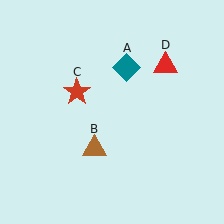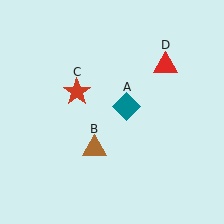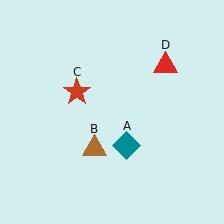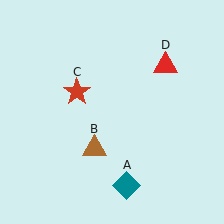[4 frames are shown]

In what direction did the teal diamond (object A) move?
The teal diamond (object A) moved down.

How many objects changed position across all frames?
1 object changed position: teal diamond (object A).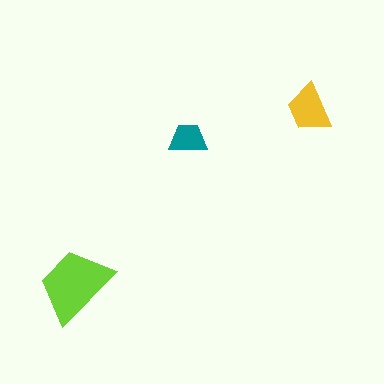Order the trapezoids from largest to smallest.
the lime one, the yellow one, the teal one.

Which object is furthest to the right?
The yellow trapezoid is rightmost.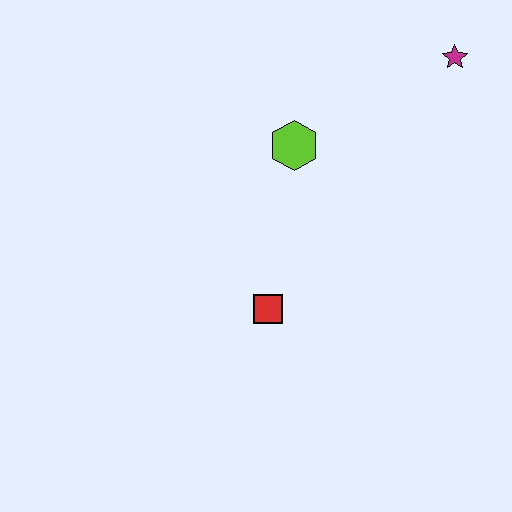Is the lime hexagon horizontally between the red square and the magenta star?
Yes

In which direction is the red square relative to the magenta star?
The red square is below the magenta star.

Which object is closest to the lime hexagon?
The red square is closest to the lime hexagon.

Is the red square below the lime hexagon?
Yes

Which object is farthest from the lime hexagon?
The magenta star is farthest from the lime hexagon.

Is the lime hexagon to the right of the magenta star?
No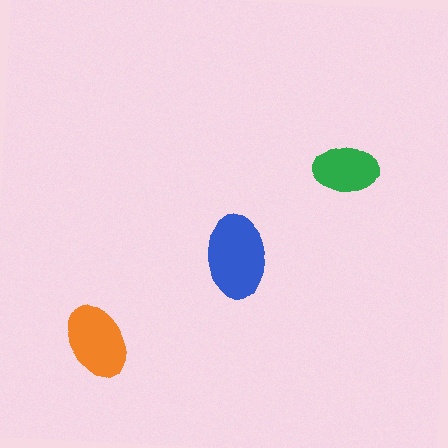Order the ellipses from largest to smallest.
the blue one, the orange one, the green one.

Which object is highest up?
The green ellipse is topmost.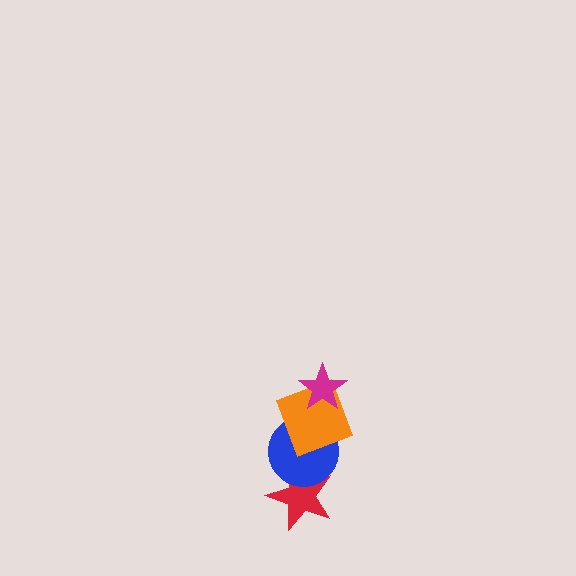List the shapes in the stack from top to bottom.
From top to bottom: the magenta star, the orange square, the blue circle, the red star.